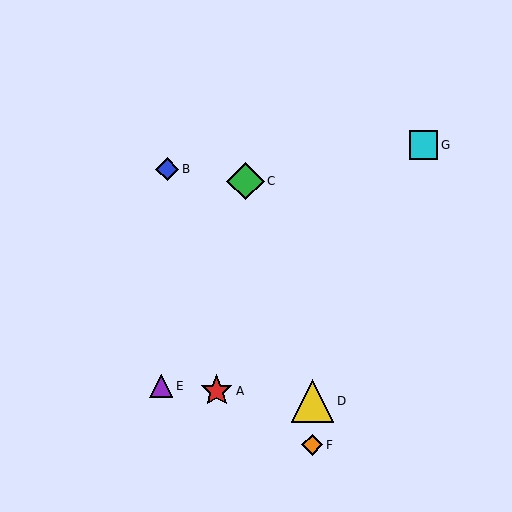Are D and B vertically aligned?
No, D is at x≈312 and B is at x≈167.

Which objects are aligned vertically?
Objects D, F are aligned vertically.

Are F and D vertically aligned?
Yes, both are at x≈312.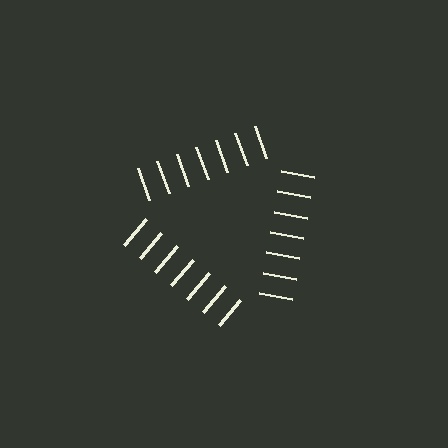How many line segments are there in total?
21 — 7 along each of the 3 edges.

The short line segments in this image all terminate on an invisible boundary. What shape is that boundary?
An illusory triangle — the line segments terminate on its edges but no continuous stroke is drawn.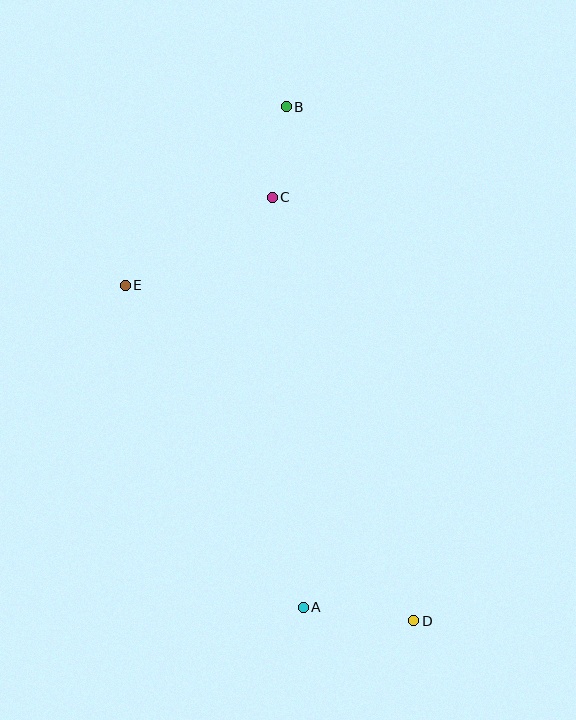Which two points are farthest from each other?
Points B and D are farthest from each other.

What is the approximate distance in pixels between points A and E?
The distance between A and E is approximately 368 pixels.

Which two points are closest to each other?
Points B and C are closest to each other.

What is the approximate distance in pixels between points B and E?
The distance between B and E is approximately 240 pixels.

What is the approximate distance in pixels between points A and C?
The distance between A and C is approximately 411 pixels.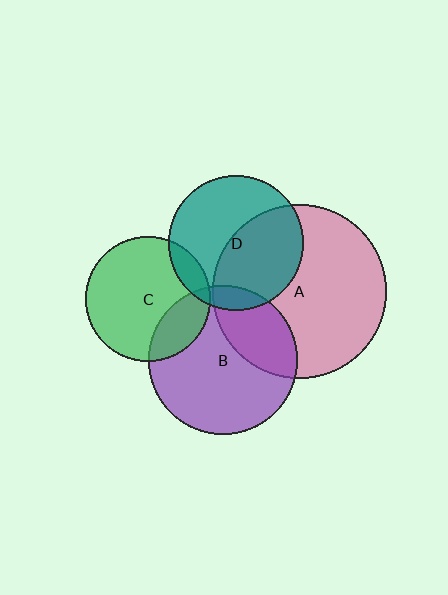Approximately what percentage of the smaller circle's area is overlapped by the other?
Approximately 10%.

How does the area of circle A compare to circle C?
Approximately 1.9 times.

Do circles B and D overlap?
Yes.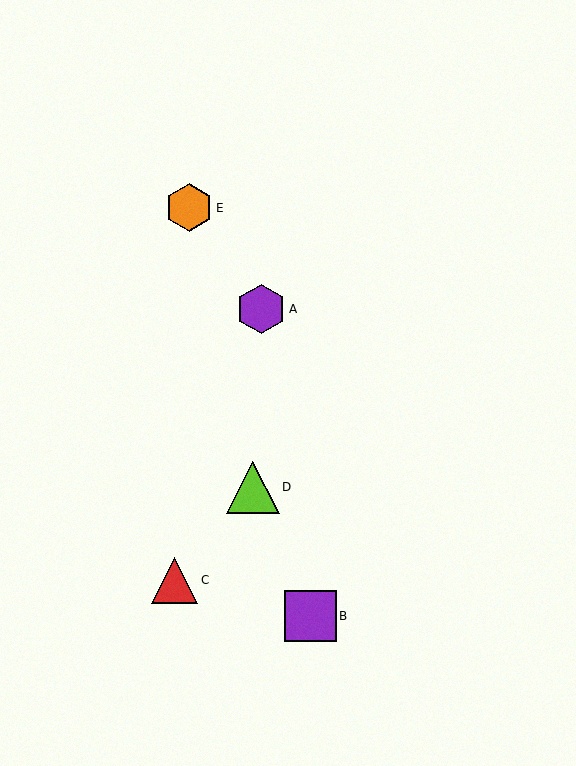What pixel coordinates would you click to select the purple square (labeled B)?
Click at (311, 616) to select the purple square B.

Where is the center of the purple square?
The center of the purple square is at (311, 616).